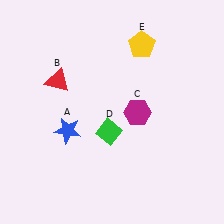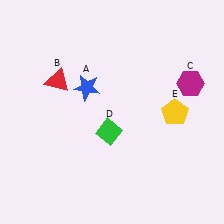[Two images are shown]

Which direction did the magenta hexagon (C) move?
The magenta hexagon (C) moved right.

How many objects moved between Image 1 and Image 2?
3 objects moved between the two images.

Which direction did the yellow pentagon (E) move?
The yellow pentagon (E) moved down.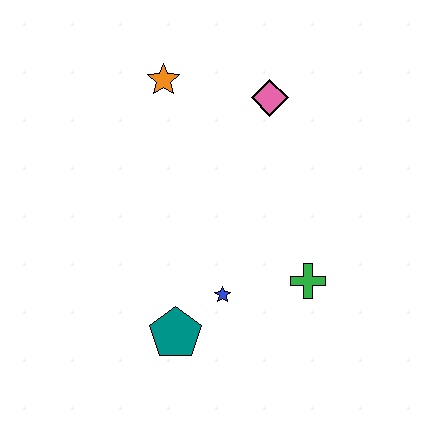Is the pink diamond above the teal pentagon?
Yes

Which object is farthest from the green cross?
The orange star is farthest from the green cross.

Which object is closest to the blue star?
The teal pentagon is closest to the blue star.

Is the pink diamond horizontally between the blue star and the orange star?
No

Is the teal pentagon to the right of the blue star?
No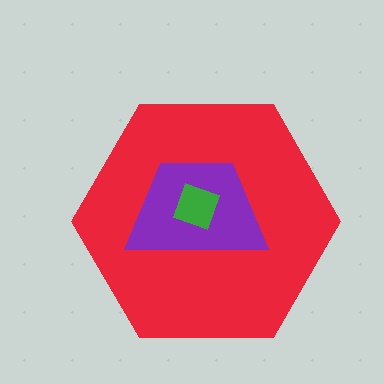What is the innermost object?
The green square.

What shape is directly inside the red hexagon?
The purple trapezoid.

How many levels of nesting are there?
3.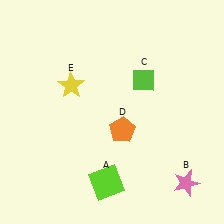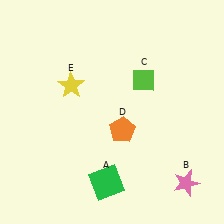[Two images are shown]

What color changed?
The square (A) changed from lime in Image 1 to green in Image 2.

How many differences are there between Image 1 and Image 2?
There is 1 difference between the two images.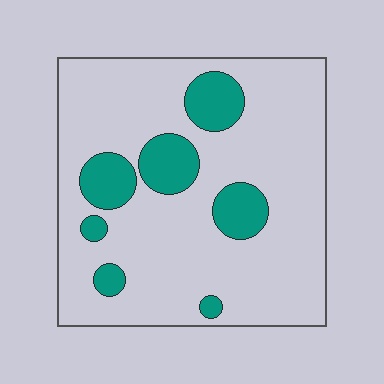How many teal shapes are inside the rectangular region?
7.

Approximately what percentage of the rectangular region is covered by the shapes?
Approximately 20%.